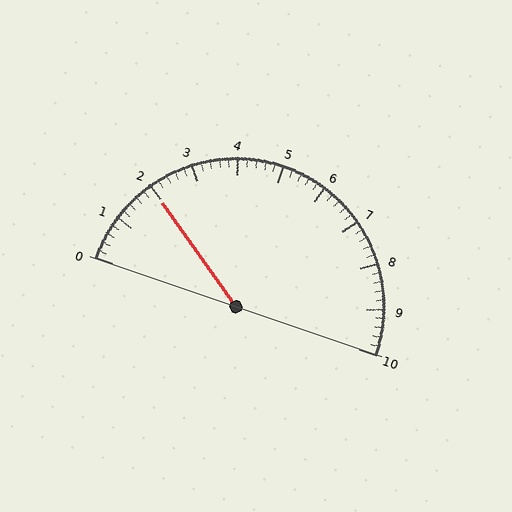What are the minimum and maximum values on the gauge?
The gauge ranges from 0 to 10.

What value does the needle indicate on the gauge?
The needle indicates approximately 2.0.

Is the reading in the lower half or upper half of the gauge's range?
The reading is in the lower half of the range (0 to 10).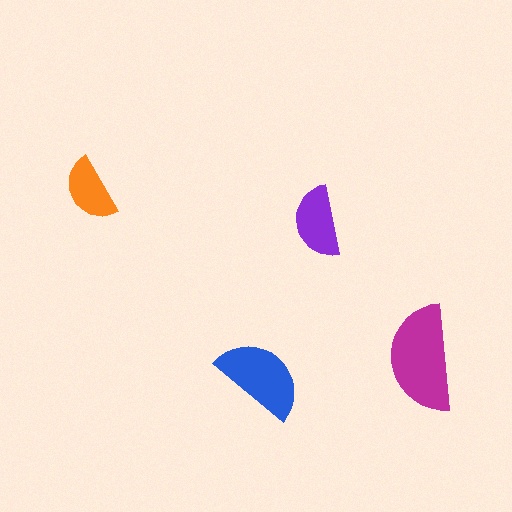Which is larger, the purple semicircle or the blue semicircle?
The blue one.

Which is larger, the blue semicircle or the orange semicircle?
The blue one.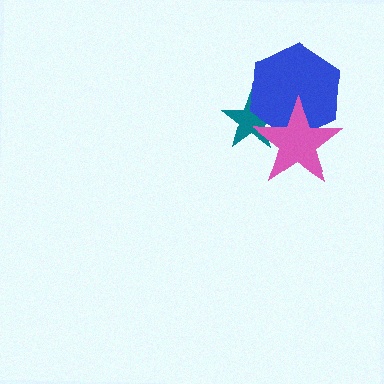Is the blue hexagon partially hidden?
Yes, it is partially covered by another shape.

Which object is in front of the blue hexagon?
The pink star is in front of the blue hexagon.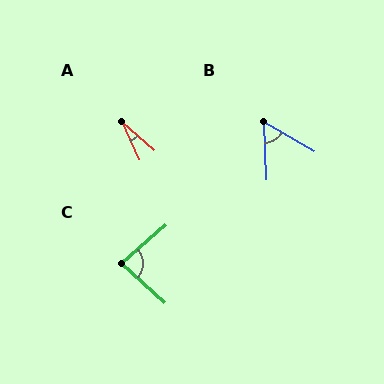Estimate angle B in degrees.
Approximately 58 degrees.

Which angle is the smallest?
A, at approximately 24 degrees.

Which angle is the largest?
C, at approximately 84 degrees.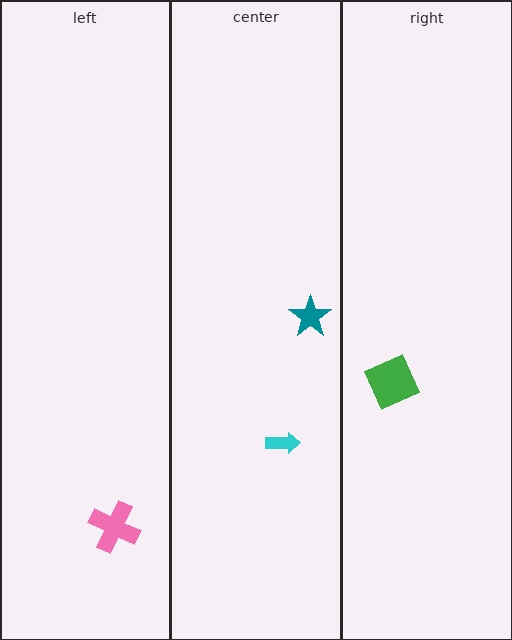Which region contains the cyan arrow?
The center region.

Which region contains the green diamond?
The right region.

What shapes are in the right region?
The green diamond.